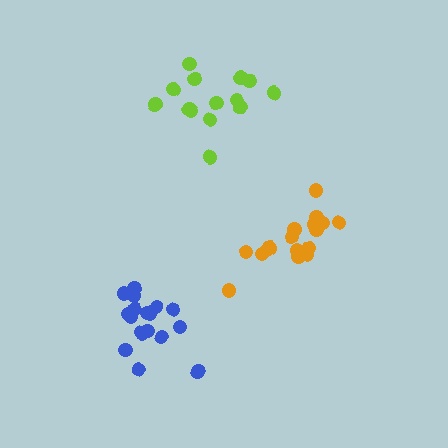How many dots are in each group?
Group 1: 17 dots, Group 2: 14 dots, Group 3: 18 dots (49 total).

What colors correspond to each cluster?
The clusters are colored: orange, lime, blue.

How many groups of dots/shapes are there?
There are 3 groups.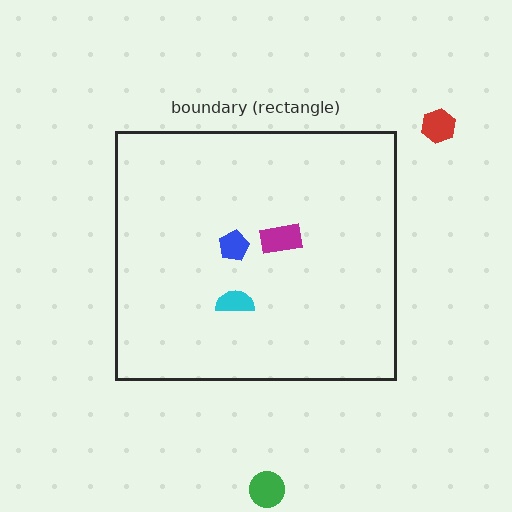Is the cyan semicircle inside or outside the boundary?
Inside.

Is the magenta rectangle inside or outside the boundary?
Inside.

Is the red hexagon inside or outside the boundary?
Outside.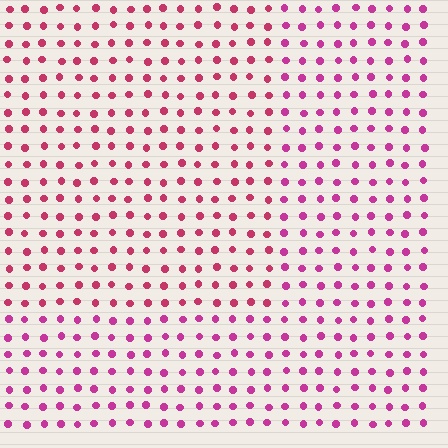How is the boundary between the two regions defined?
The boundary is defined purely by a slight shift in hue (about 22 degrees). Spacing, size, and orientation are identical on both sides.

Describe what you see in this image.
The image is filled with small magenta elements in a uniform arrangement. A rectangle-shaped region is visible where the elements are tinted to a slightly different hue, forming a subtle color boundary.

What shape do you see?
I see a rectangle.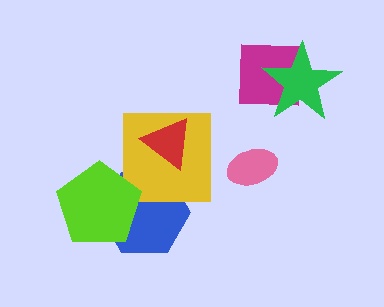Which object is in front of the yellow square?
The red triangle is in front of the yellow square.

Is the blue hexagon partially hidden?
Yes, it is partially covered by another shape.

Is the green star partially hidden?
No, no other shape covers it.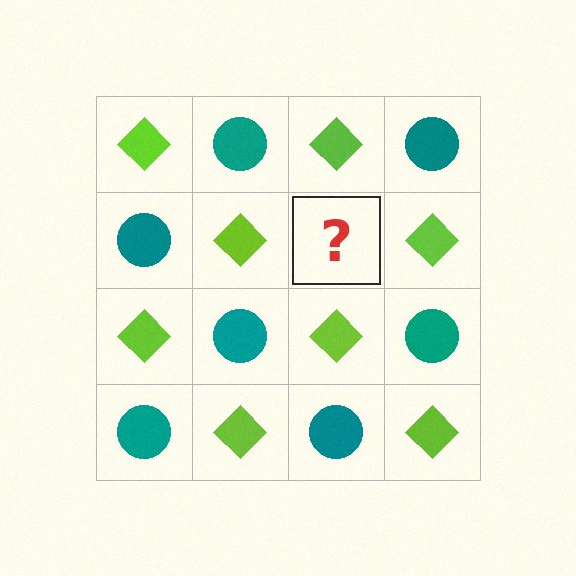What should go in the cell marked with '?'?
The missing cell should contain a teal circle.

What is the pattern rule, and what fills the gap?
The rule is that it alternates lime diamond and teal circle in a checkerboard pattern. The gap should be filled with a teal circle.